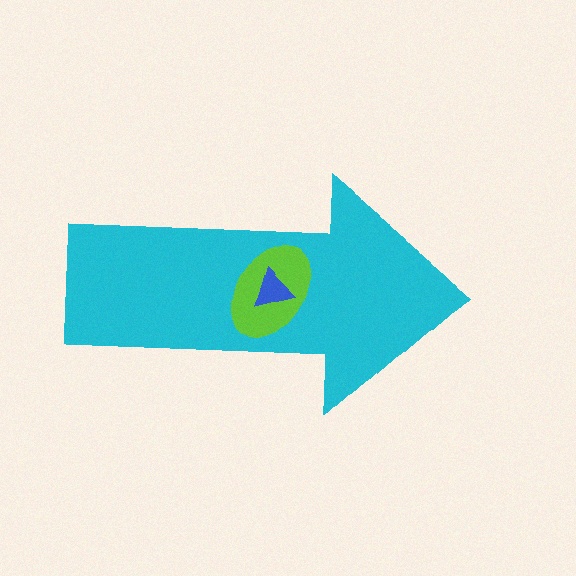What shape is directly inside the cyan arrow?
The lime ellipse.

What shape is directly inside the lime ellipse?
The blue triangle.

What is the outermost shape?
The cyan arrow.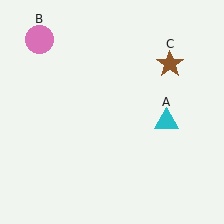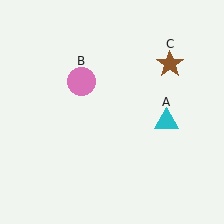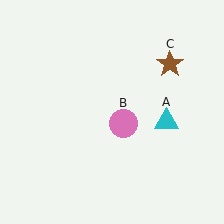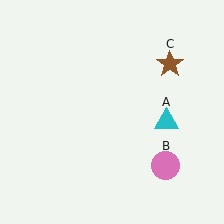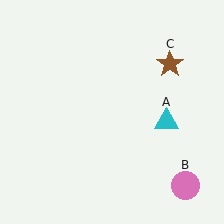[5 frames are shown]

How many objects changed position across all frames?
1 object changed position: pink circle (object B).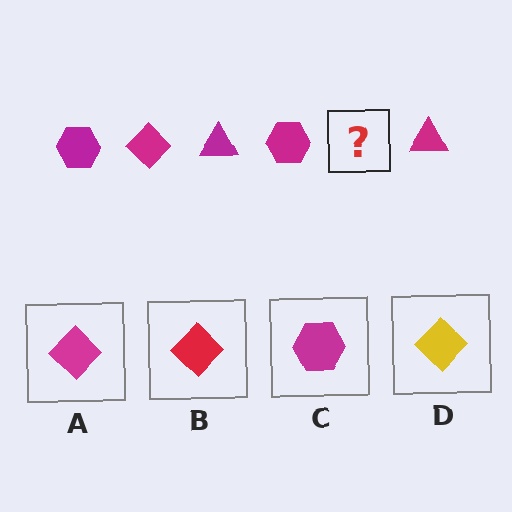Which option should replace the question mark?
Option A.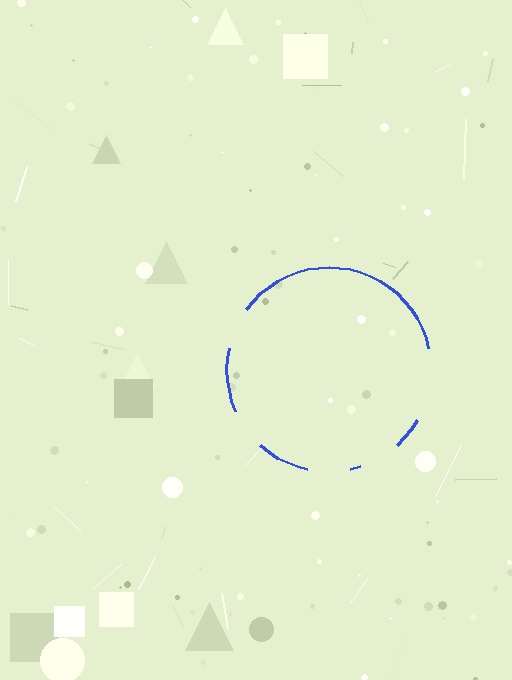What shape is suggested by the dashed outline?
The dashed outline suggests a circle.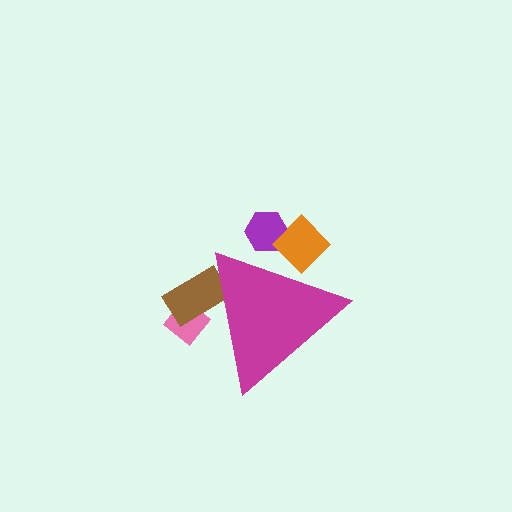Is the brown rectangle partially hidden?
Yes, the brown rectangle is partially hidden behind the magenta triangle.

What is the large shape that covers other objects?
A magenta triangle.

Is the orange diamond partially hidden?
Yes, the orange diamond is partially hidden behind the magenta triangle.